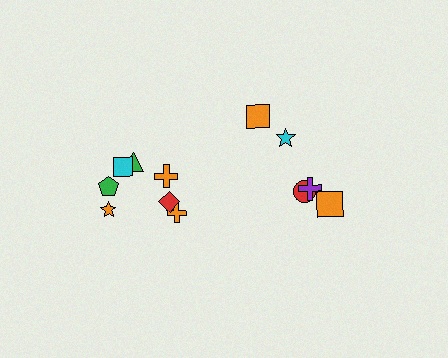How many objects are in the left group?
There are 7 objects.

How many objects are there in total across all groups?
There are 12 objects.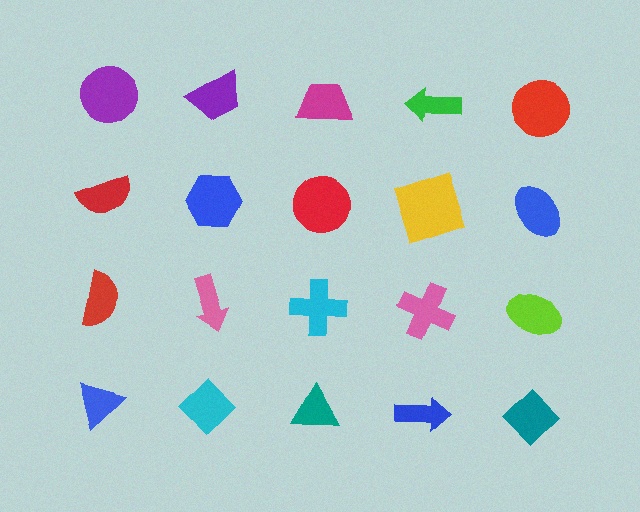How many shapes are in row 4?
5 shapes.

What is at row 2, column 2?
A blue hexagon.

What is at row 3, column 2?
A pink arrow.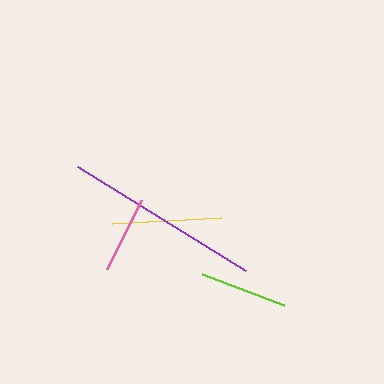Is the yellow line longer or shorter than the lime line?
The yellow line is longer than the lime line.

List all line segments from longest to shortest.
From longest to shortest: purple, yellow, lime, pink.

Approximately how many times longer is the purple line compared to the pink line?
The purple line is approximately 2.6 times the length of the pink line.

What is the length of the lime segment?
The lime segment is approximately 88 pixels long.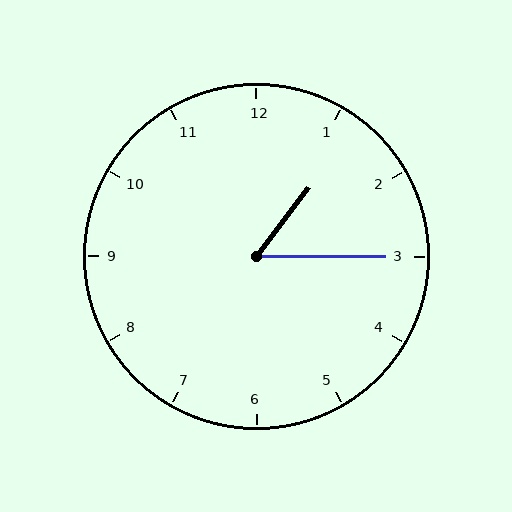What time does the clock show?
1:15.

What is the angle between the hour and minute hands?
Approximately 52 degrees.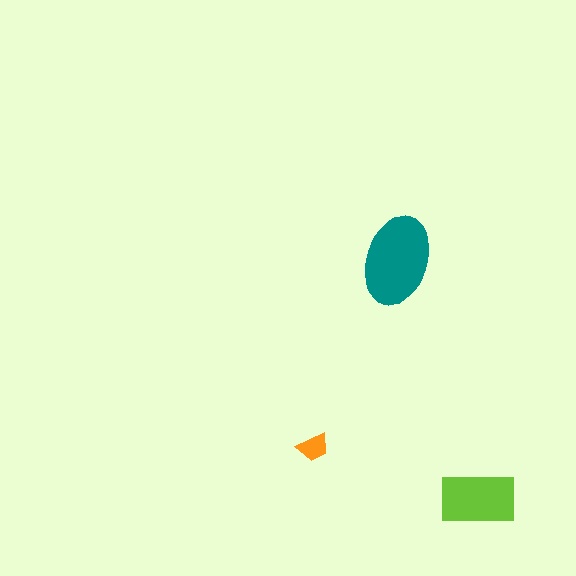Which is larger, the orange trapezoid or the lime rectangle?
The lime rectangle.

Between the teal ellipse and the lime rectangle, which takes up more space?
The teal ellipse.